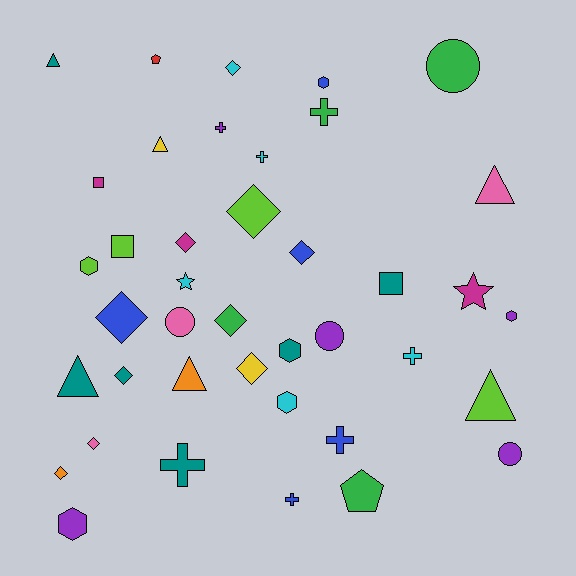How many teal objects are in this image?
There are 6 teal objects.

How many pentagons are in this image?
There are 2 pentagons.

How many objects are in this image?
There are 40 objects.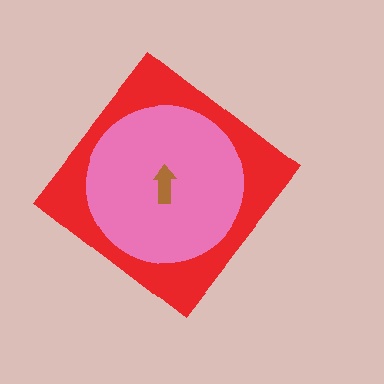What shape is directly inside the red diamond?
The pink circle.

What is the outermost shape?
The red diamond.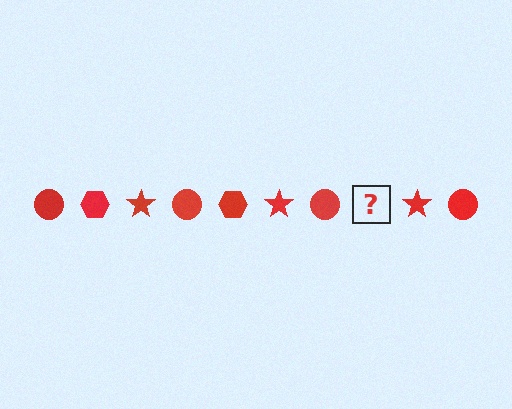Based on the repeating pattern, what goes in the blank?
The blank should be a red hexagon.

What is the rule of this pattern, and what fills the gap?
The rule is that the pattern cycles through circle, hexagon, star shapes in red. The gap should be filled with a red hexagon.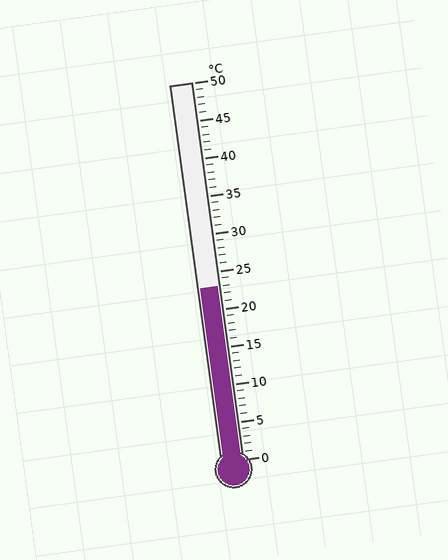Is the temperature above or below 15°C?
The temperature is above 15°C.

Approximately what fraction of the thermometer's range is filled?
The thermometer is filled to approximately 45% of its range.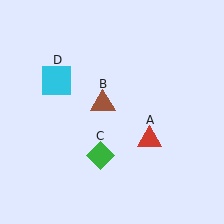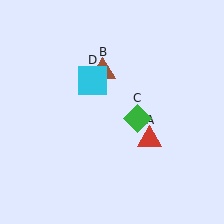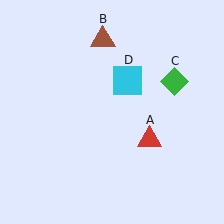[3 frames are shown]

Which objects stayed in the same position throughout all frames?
Red triangle (object A) remained stationary.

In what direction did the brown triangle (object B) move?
The brown triangle (object B) moved up.